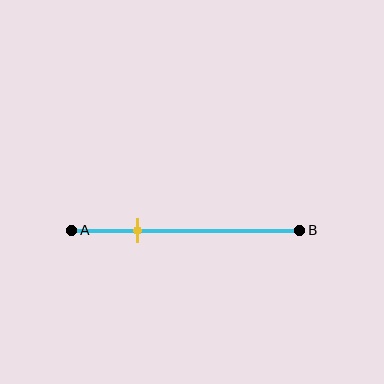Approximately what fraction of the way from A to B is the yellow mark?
The yellow mark is approximately 30% of the way from A to B.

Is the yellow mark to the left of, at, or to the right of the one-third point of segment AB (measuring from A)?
The yellow mark is to the left of the one-third point of segment AB.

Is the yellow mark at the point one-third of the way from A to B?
No, the mark is at about 30% from A, not at the 33% one-third point.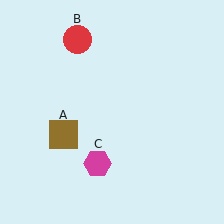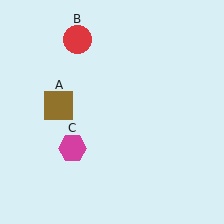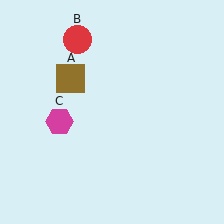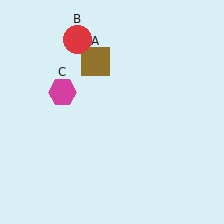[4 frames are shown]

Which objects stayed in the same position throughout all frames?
Red circle (object B) remained stationary.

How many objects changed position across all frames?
2 objects changed position: brown square (object A), magenta hexagon (object C).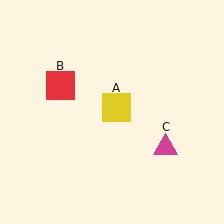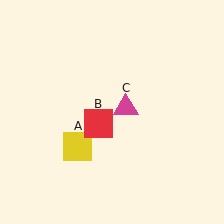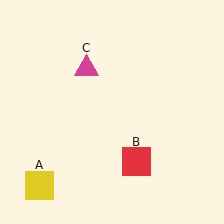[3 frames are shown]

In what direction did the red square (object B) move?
The red square (object B) moved down and to the right.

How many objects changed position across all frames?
3 objects changed position: yellow square (object A), red square (object B), magenta triangle (object C).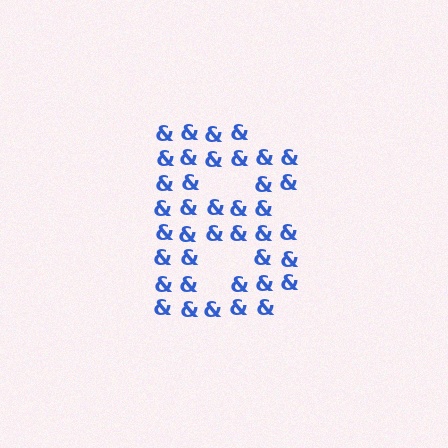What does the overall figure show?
The overall figure shows the letter B.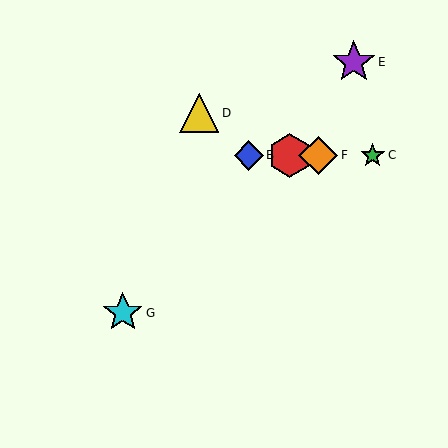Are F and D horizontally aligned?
No, F is at y≈155 and D is at y≈113.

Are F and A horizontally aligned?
Yes, both are at y≈155.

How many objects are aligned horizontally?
4 objects (A, B, C, F) are aligned horizontally.